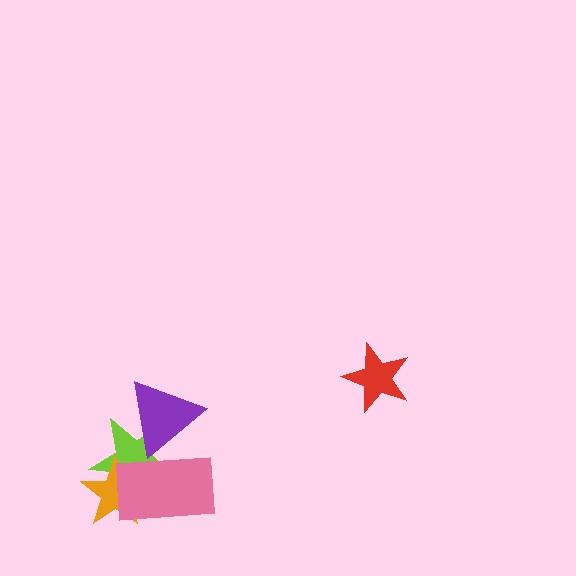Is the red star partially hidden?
No, no other shape covers it.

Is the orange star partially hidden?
Yes, it is partially covered by another shape.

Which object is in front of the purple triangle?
The pink rectangle is in front of the purple triangle.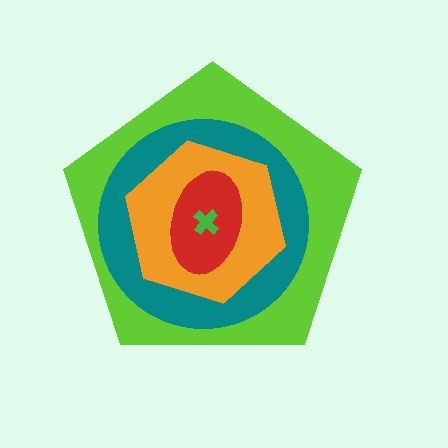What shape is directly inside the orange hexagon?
The red ellipse.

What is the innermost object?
The green cross.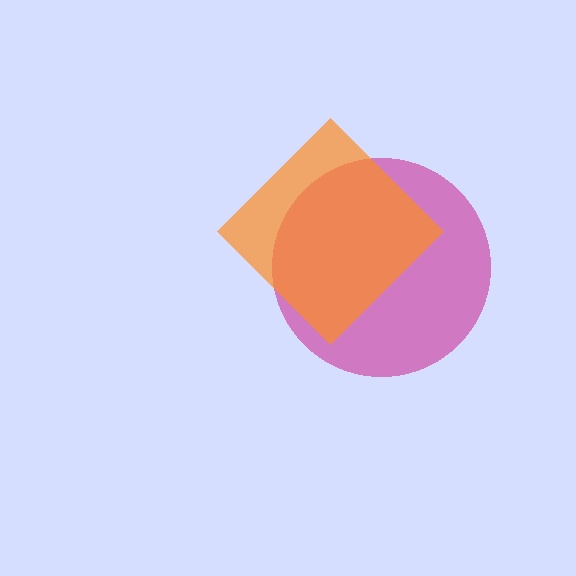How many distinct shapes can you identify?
There are 2 distinct shapes: a magenta circle, an orange diamond.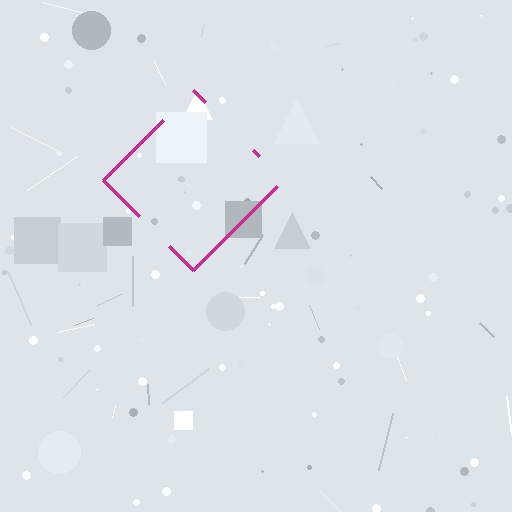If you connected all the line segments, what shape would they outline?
They would outline a diamond.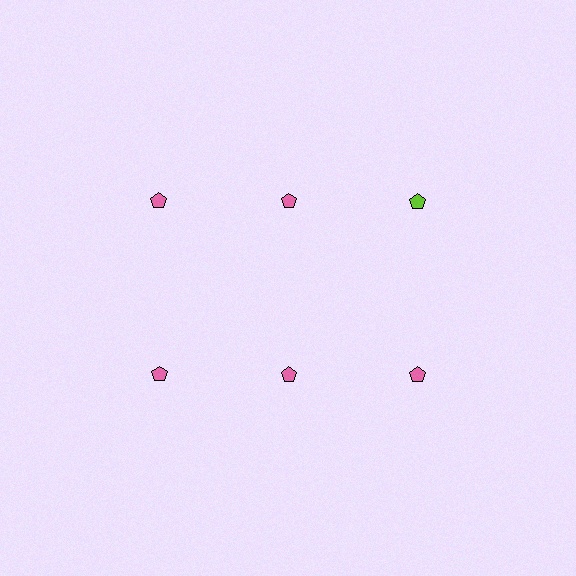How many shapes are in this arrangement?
There are 6 shapes arranged in a grid pattern.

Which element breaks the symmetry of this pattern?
The lime pentagon in the top row, center column breaks the symmetry. All other shapes are pink pentagons.